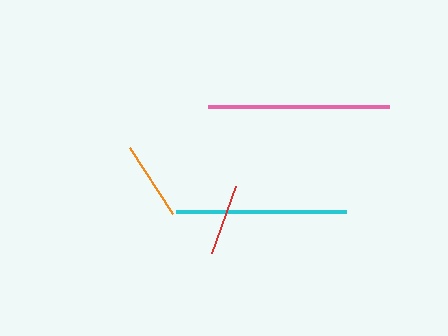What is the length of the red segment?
The red segment is approximately 72 pixels long.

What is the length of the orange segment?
The orange segment is approximately 79 pixels long.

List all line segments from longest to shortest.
From longest to shortest: pink, cyan, orange, red.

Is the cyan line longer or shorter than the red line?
The cyan line is longer than the red line.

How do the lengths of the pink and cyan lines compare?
The pink and cyan lines are approximately the same length.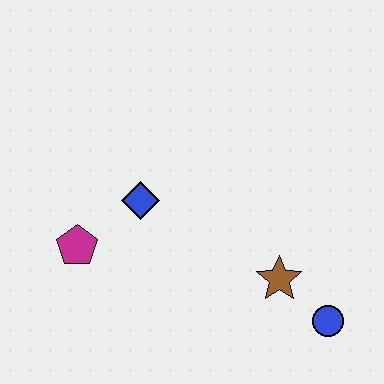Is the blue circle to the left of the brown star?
No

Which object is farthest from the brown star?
The magenta pentagon is farthest from the brown star.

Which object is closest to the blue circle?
The brown star is closest to the blue circle.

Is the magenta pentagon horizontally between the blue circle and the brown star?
No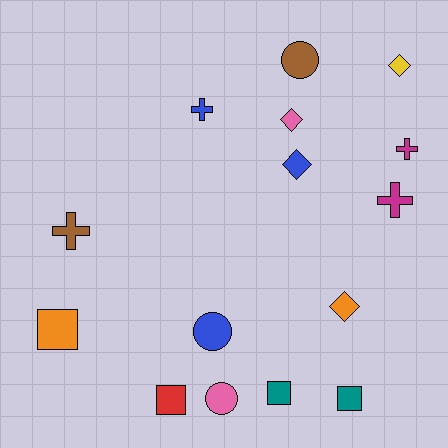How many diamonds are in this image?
There are 4 diamonds.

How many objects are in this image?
There are 15 objects.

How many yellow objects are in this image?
There is 1 yellow object.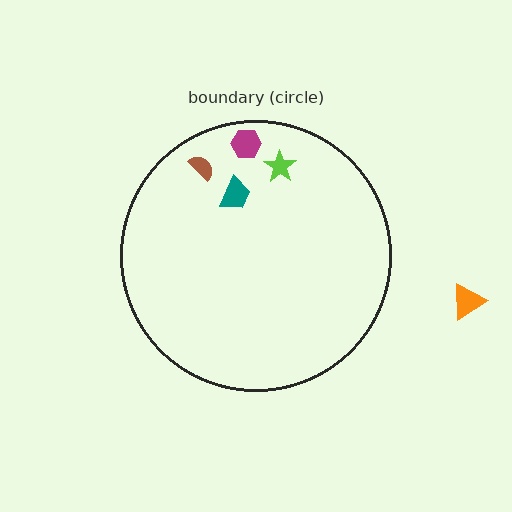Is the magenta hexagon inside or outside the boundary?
Inside.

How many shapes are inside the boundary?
4 inside, 1 outside.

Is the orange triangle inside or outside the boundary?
Outside.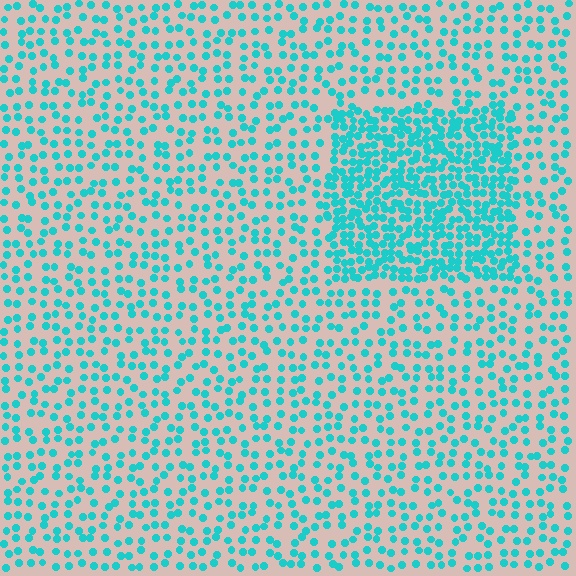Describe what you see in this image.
The image contains small cyan elements arranged at two different densities. A rectangle-shaped region is visible where the elements are more densely packed than the surrounding area.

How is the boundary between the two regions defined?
The boundary is defined by a change in element density (approximately 2.3x ratio). All elements are the same color, size, and shape.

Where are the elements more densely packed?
The elements are more densely packed inside the rectangle boundary.